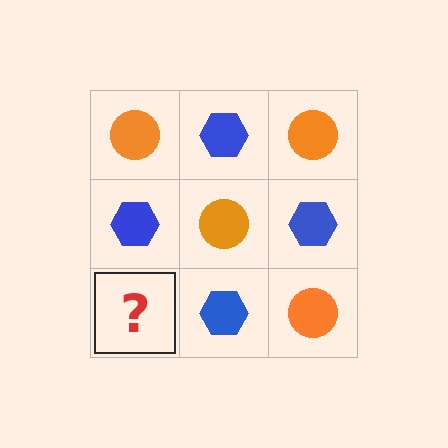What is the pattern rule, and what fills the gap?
The rule is that it alternates orange circle and blue hexagon in a checkerboard pattern. The gap should be filled with an orange circle.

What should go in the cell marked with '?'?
The missing cell should contain an orange circle.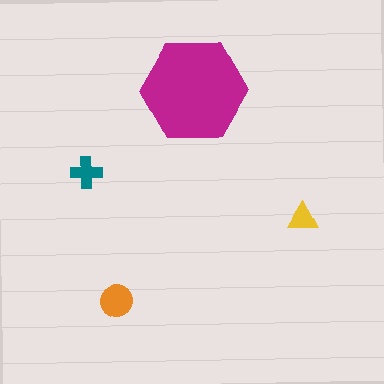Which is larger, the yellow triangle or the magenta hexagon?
The magenta hexagon.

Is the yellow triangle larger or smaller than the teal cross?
Smaller.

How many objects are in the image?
There are 4 objects in the image.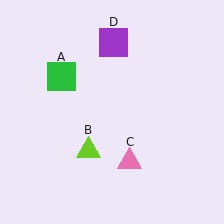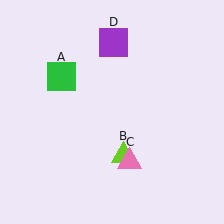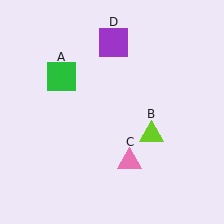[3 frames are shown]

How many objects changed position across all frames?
1 object changed position: lime triangle (object B).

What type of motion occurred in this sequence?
The lime triangle (object B) rotated counterclockwise around the center of the scene.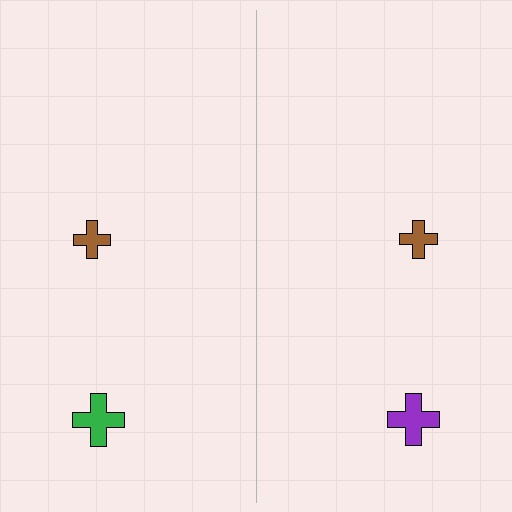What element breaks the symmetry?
The purple cross on the right side breaks the symmetry — its mirror counterpart is green.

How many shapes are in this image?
There are 4 shapes in this image.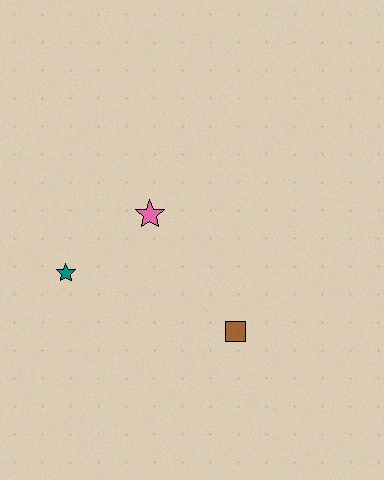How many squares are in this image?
There is 1 square.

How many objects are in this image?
There are 3 objects.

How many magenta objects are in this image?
There are no magenta objects.